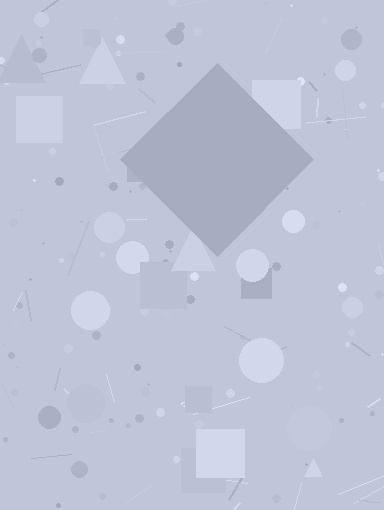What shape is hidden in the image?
A diamond is hidden in the image.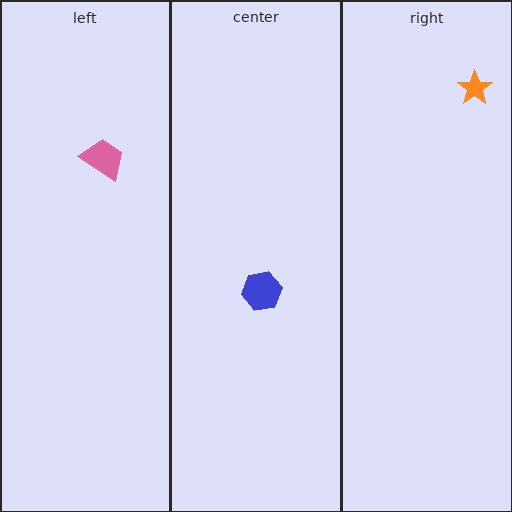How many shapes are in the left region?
1.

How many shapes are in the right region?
1.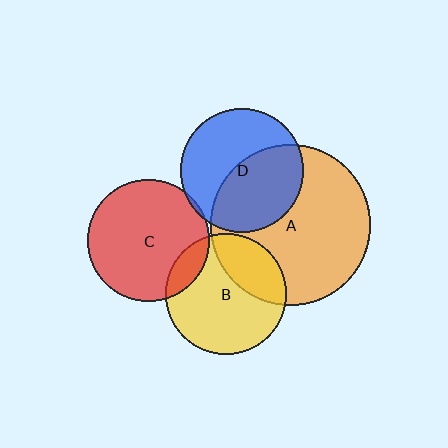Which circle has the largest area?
Circle A (orange).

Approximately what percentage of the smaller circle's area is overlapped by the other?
Approximately 50%.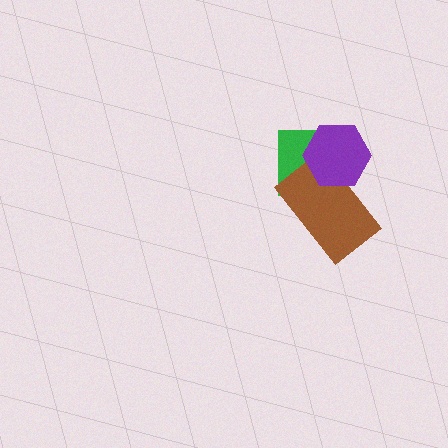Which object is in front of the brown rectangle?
The purple hexagon is in front of the brown rectangle.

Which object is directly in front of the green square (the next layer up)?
The brown rectangle is directly in front of the green square.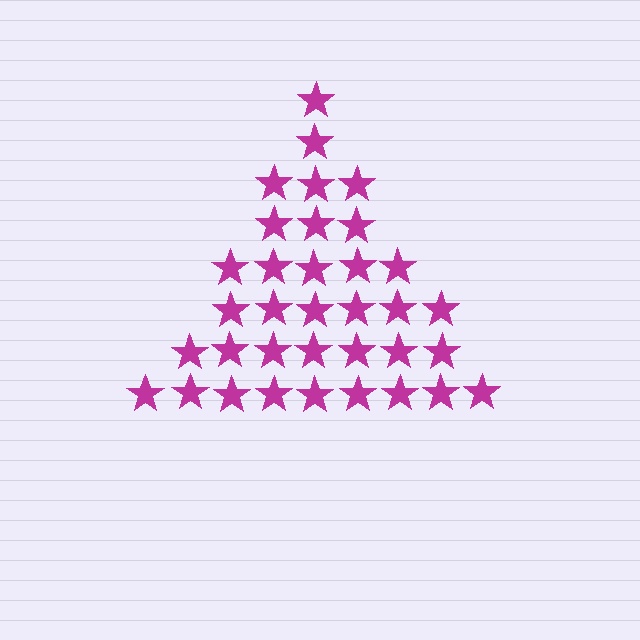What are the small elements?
The small elements are stars.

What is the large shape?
The large shape is a triangle.